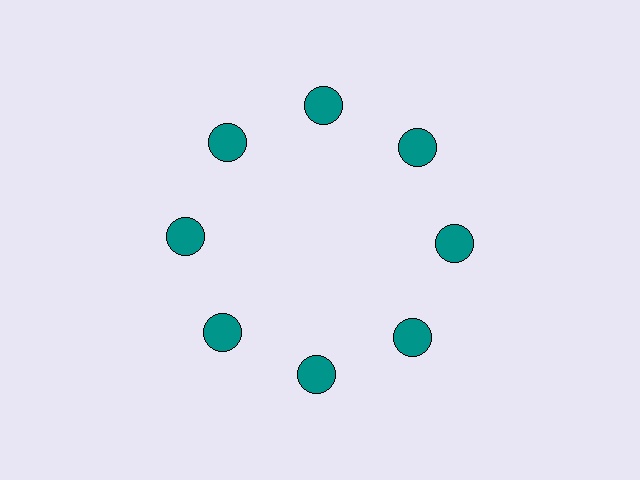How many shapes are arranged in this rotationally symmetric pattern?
There are 8 shapes, arranged in 8 groups of 1.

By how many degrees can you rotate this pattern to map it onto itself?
The pattern maps onto itself every 45 degrees of rotation.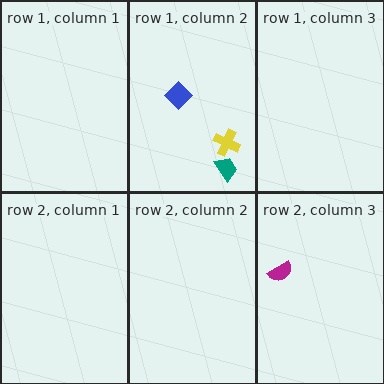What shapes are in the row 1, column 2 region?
The yellow cross, the teal trapezoid, the blue diamond.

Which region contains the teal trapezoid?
The row 1, column 2 region.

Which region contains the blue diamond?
The row 1, column 2 region.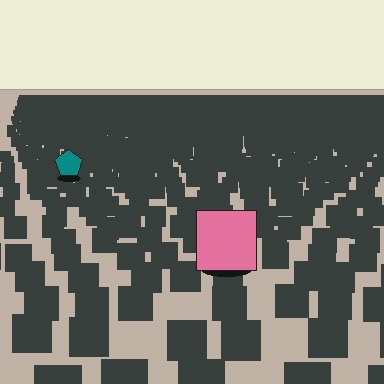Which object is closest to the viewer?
The pink square is closest. The texture marks near it are larger and more spread out.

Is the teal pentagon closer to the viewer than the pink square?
No. The pink square is closer — you can tell from the texture gradient: the ground texture is coarser near it.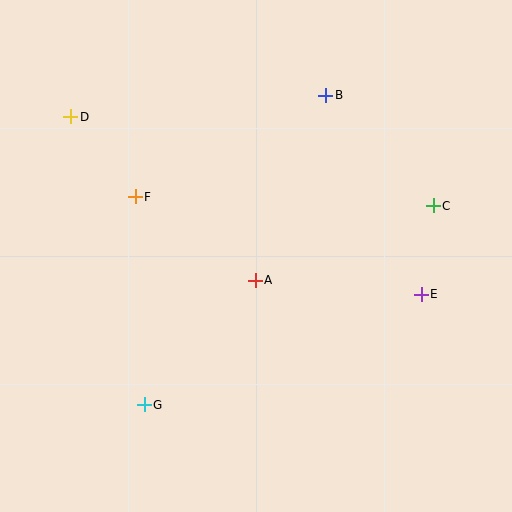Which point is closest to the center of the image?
Point A at (255, 280) is closest to the center.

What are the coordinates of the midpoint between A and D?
The midpoint between A and D is at (163, 199).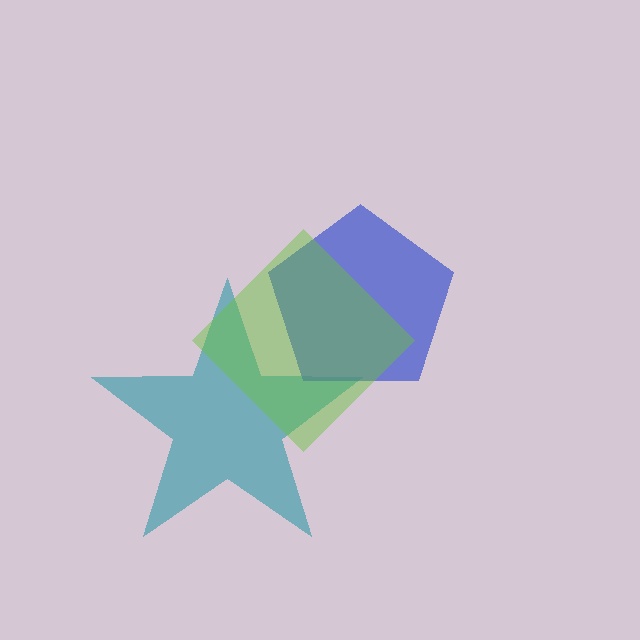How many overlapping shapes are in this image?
There are 3 overlapping shapes in the image.